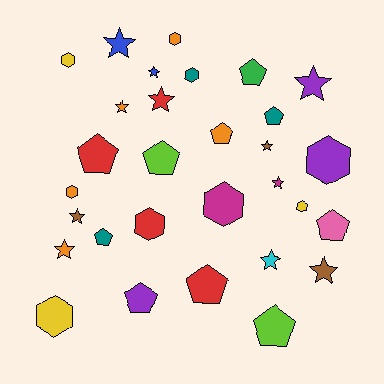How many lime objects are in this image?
There are 2 lime objects.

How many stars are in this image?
There are 11 stars.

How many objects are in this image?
There are 30 objects.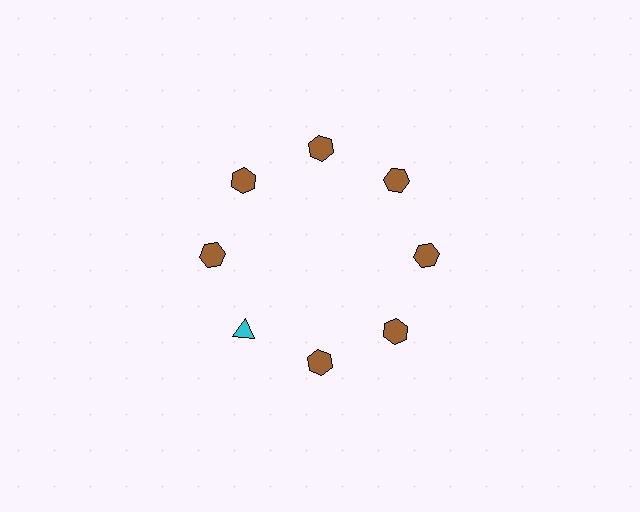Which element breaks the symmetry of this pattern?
The cyan triangle at roughly the 8 o'clock position breaks the symmetry. All other shapes are brown hexagons.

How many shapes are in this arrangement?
There are 8 shapes arranged in a ring pattern.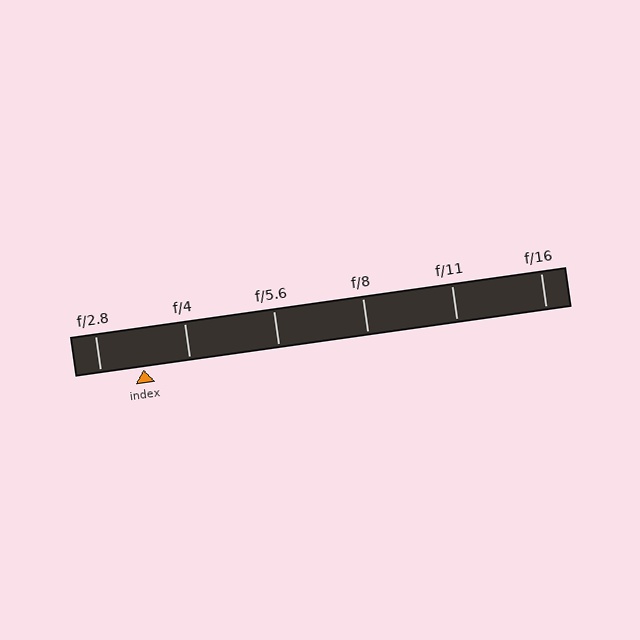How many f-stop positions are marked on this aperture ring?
There are 6 f-stop positions marked.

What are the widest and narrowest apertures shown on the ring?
The widest aperture shown is f/2.8 and the narrowest is f/16.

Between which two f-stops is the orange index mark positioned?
The index mark is between f/2.8 and f/4.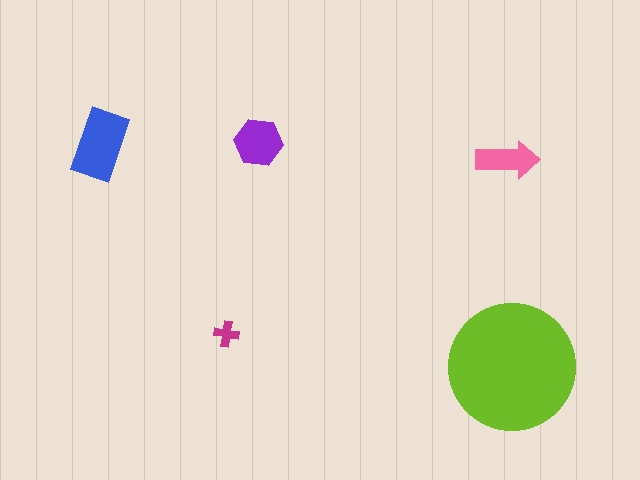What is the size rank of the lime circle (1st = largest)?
1st.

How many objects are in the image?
There are 5 objects in the image.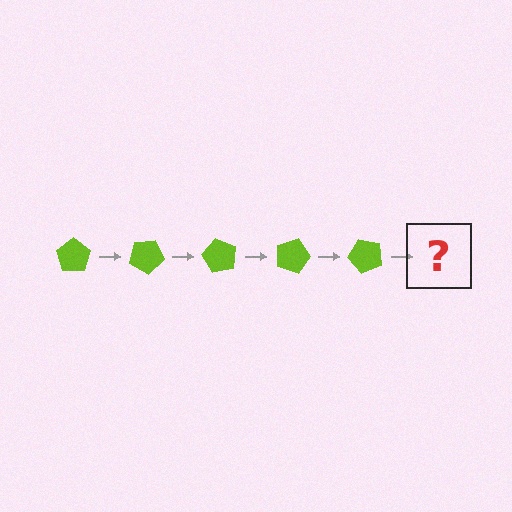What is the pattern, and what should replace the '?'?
The pattern is that the pentagon rotates 30 degrees each step. The '?' should be a lime pentagon rotated 150 degrees.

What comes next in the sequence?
The next element should be a lime pentagon rotated 150 degrees.